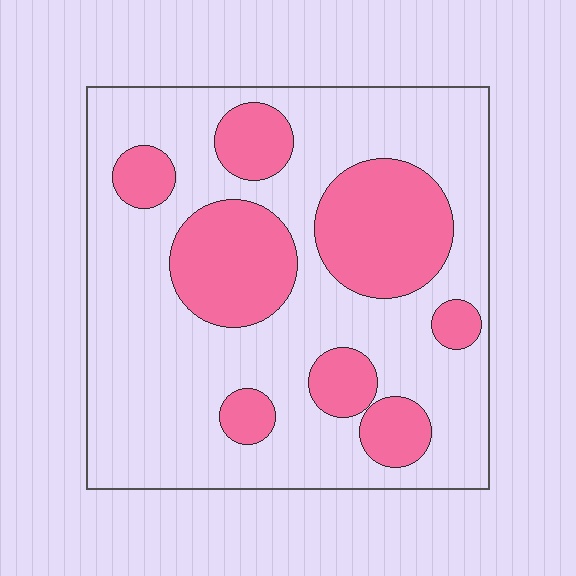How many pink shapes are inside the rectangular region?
8.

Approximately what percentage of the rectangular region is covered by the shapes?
Approximately 30%.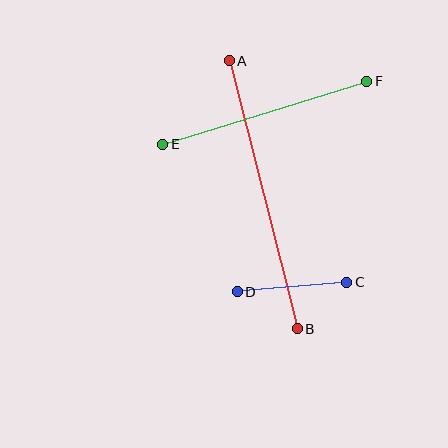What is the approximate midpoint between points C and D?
The midpoint is at approximately (292, 287) pixels.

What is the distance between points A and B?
The distance is approximately 277 pixels.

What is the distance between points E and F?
The distance is approximately 213 pixels.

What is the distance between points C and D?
The distance is approximately 110 pixels.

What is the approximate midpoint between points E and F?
The midpoint is at approximately (265, 113) pixels.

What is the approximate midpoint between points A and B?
The midpoint is at approximately (263, 195) pixels.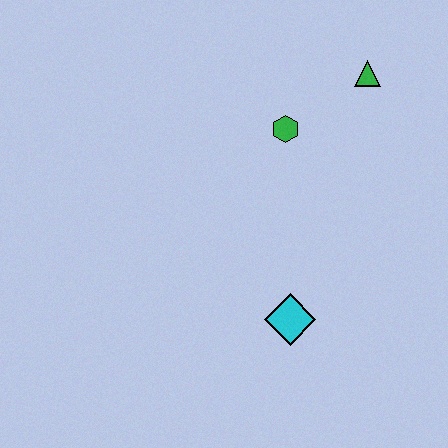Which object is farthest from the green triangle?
The cyan diamond is farthest from the green triangle.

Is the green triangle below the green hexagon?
No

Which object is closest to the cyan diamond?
The green hexagon is closest to the cyan diamond.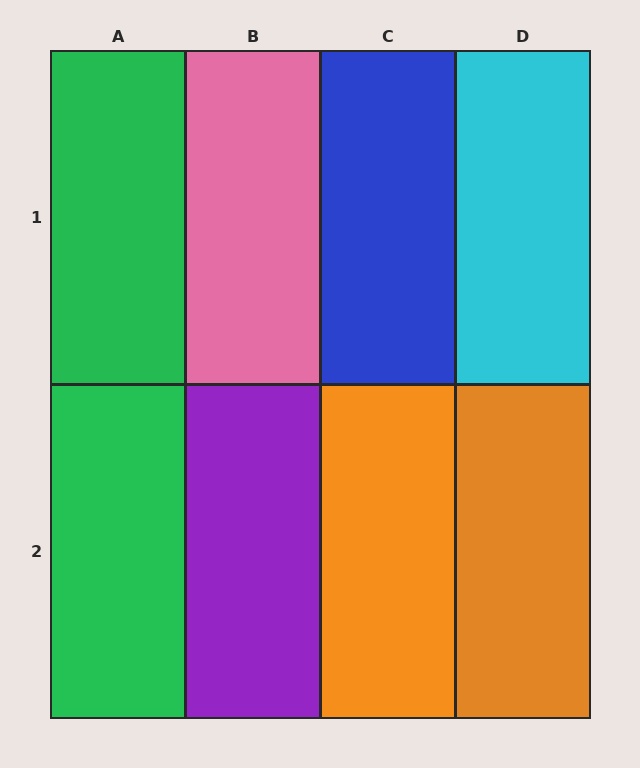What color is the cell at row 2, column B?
Purple.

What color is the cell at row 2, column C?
Orange.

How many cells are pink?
1 cell is pink.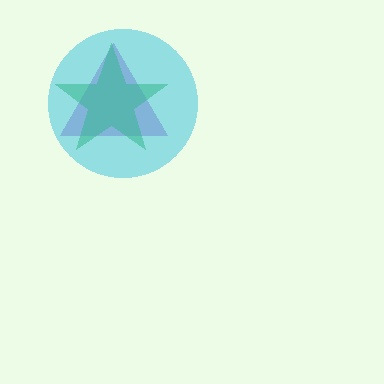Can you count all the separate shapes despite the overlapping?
Yes, there are 3 separate shapes.